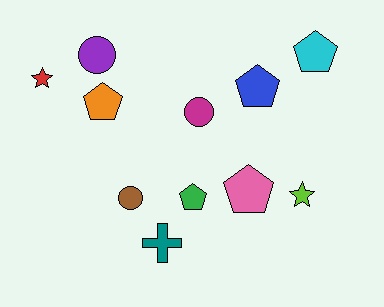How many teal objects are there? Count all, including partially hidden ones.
There is 1 teal object.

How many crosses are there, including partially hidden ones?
There is 1 cross.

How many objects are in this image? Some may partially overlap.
There are 11 objects.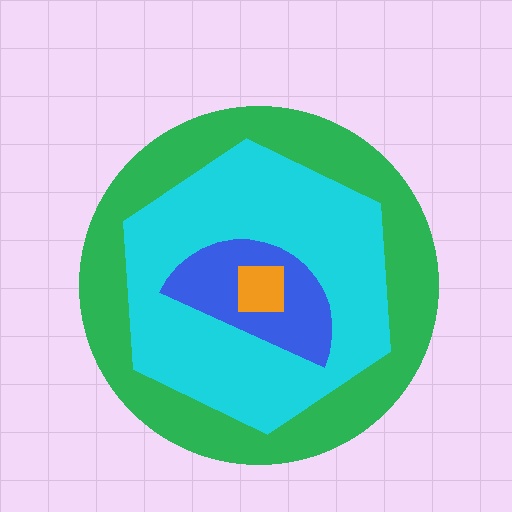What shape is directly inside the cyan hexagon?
The blue semicircle.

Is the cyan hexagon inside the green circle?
Yes.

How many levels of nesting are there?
4.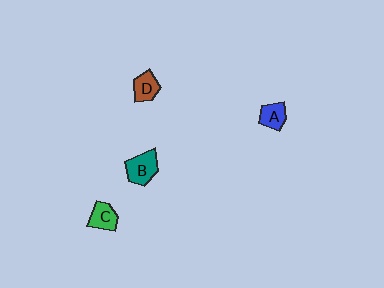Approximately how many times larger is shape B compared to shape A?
Approximately 1.4 times.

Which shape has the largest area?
Shape B (teal).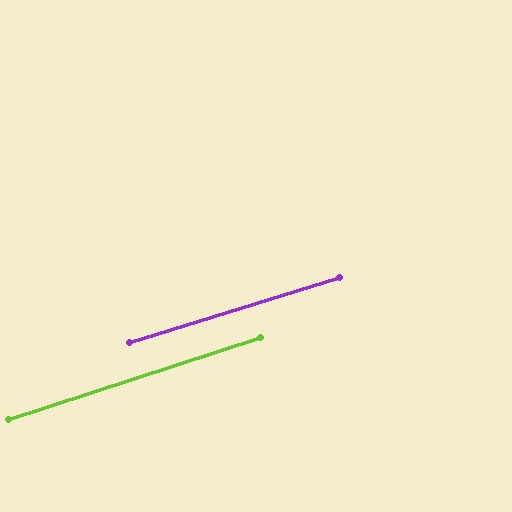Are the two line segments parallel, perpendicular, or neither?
Parallel — their directions differ by only 1.1°.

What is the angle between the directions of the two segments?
Approximately 1 degree.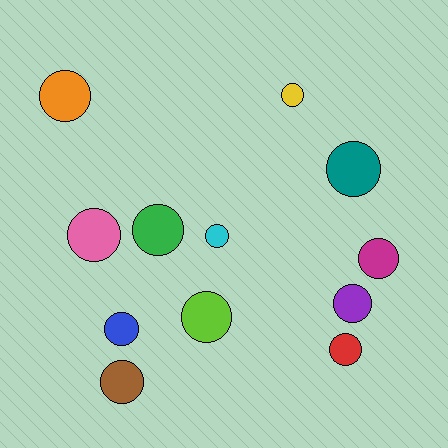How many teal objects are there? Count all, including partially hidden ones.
There is 1 teal object.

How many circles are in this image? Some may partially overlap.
There are 12 circles.